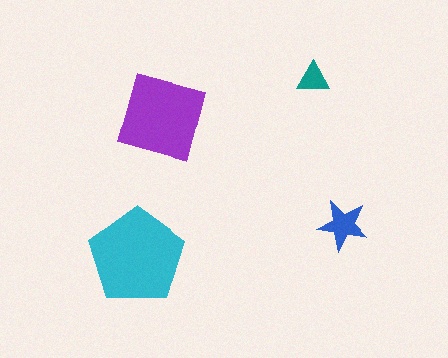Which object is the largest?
The cyan pentagon.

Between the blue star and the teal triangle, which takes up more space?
The blue star.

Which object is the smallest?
The teal triangle.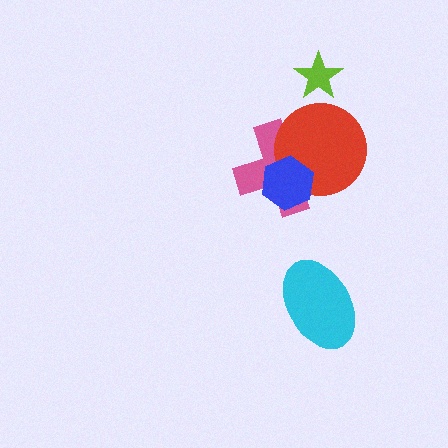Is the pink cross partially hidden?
Yes, it is partially covered by another shape.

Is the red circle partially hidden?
Yes, it is partially covered by another shape.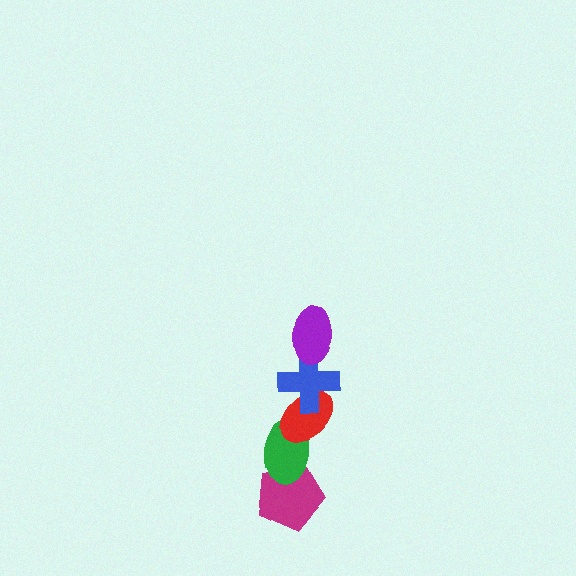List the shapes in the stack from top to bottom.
From top to bottom: the purple ellipse, the blue cross, the red ellipse, the green ellipse, the magenta pentagon.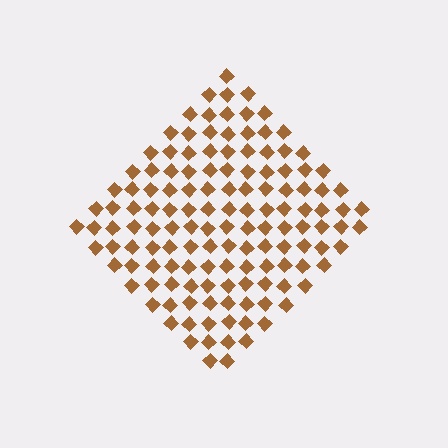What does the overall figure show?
The overall figure shows a diamond.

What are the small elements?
The small elements are diamonds.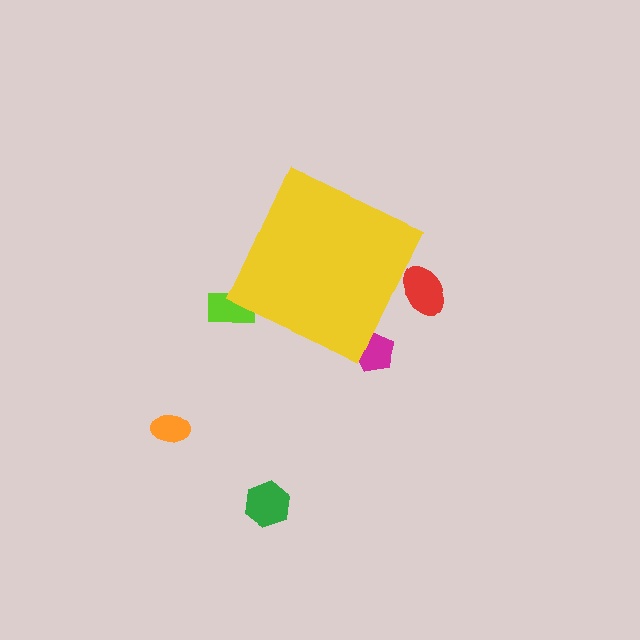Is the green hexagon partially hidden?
No, the green hexagon is fully visible.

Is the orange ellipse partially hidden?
No, the orange ellipse is fully visible.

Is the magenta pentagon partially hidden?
Yes, the magenta pentagon is partially hidden behind the yellow diamond.